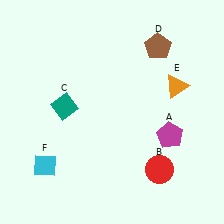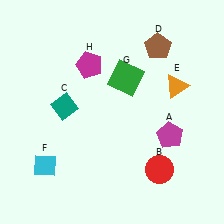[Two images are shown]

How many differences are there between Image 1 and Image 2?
There are 2 differences between the two images.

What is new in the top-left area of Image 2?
A magenta pentagon (H) was added in the top-left area of Image 2.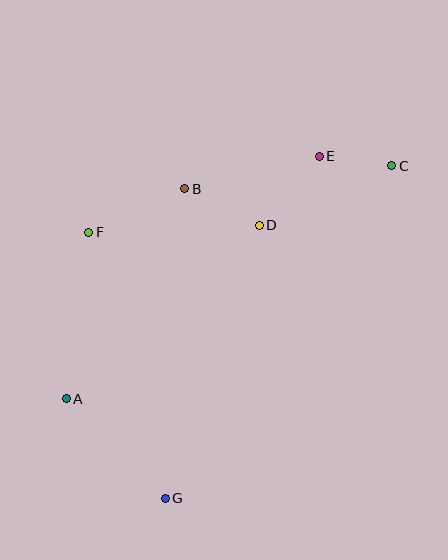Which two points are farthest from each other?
Points C and G are farthest from each other.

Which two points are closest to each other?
Points C and E are closest to each other.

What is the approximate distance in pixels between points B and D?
The distance between B and D is approximately 83 pixels.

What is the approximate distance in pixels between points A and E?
The distance between A and E is approximately 350 pixels.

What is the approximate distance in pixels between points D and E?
The distance between D and E is approximately 91 pixels.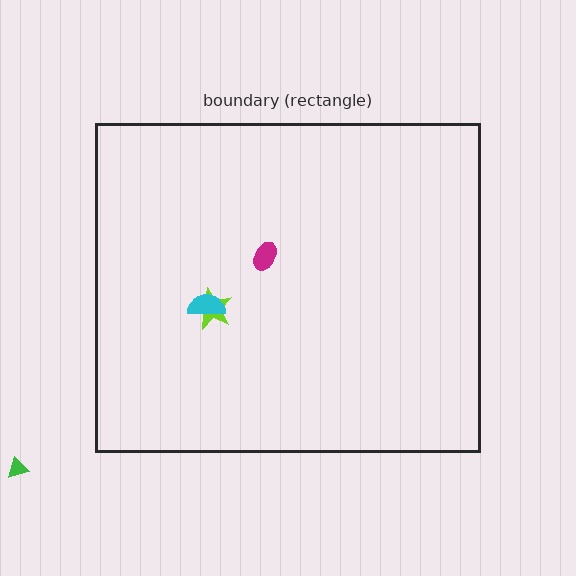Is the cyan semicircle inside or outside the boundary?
Inside.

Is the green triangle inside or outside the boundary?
Outside.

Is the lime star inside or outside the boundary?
Inside.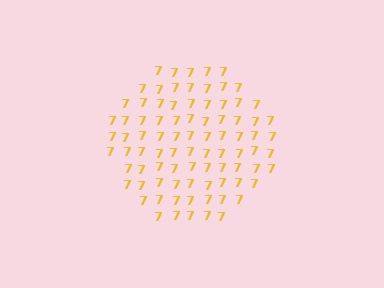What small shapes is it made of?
It is made of small digit 7's.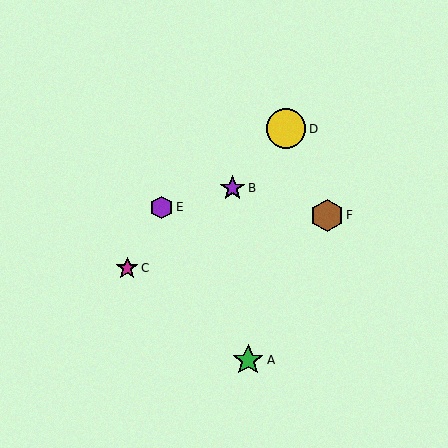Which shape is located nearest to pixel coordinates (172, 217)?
The purple hexagon (labeled E) at (162, 207) is nearest to that location.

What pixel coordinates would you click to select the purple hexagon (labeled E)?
Click at (162, 207) to select the purple hexagon E.